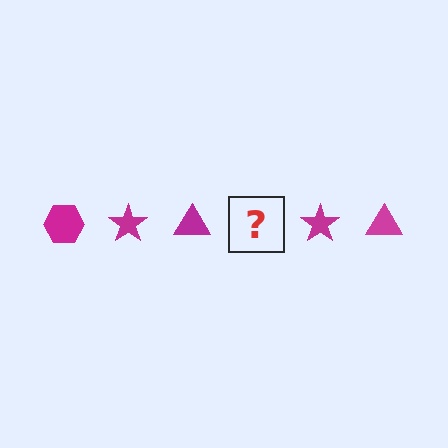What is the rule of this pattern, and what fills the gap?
The rule is that the pattern cycles through hexagon, star, triangle shapes in magenta. The gap should be filled with a magenta hexagon.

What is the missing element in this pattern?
The missing element is a magenta hexagon.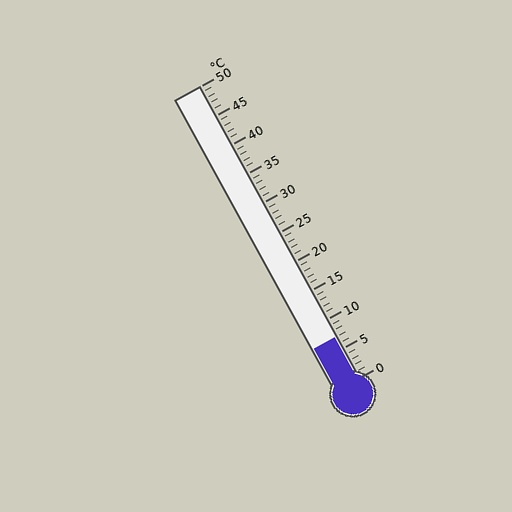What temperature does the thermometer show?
The thermometer shows approximately 7°C.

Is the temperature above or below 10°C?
The temperature is below 10°C.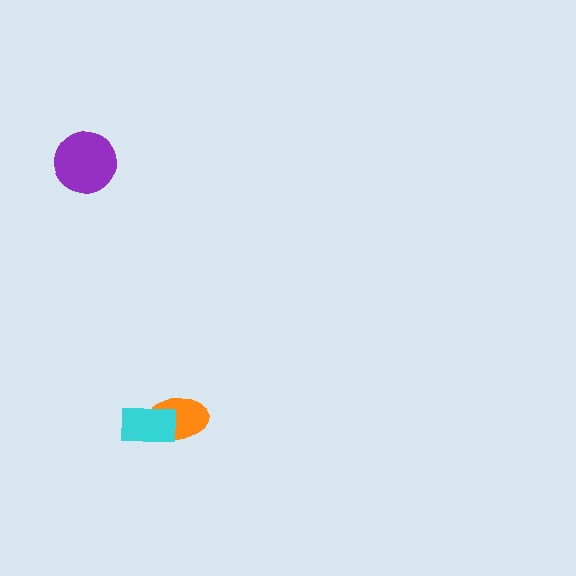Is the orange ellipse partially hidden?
Yes, it is partially covered by another shape.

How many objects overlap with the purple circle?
0 objects overlap with the purple circle.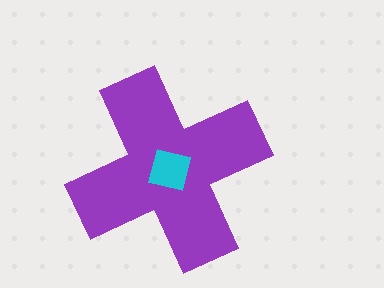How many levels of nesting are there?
2.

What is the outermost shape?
The purple cross.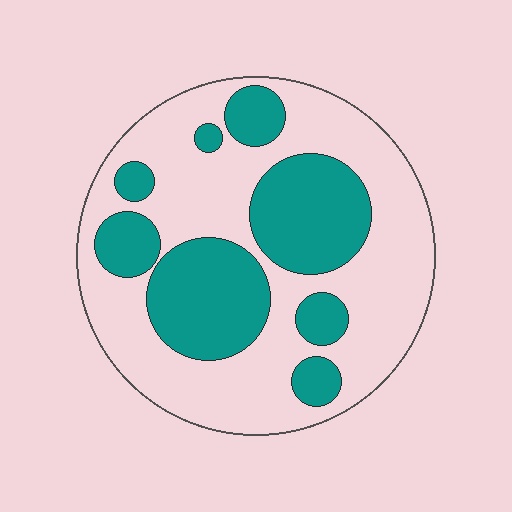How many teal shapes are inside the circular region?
8.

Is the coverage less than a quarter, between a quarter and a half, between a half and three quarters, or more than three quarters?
Between a quarter and a half.